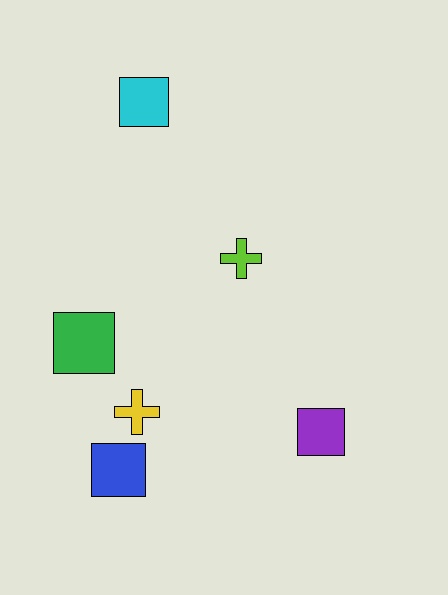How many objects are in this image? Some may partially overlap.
There are 6 objects.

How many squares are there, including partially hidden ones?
There are 4 squares.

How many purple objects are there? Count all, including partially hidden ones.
There is 1 purple object.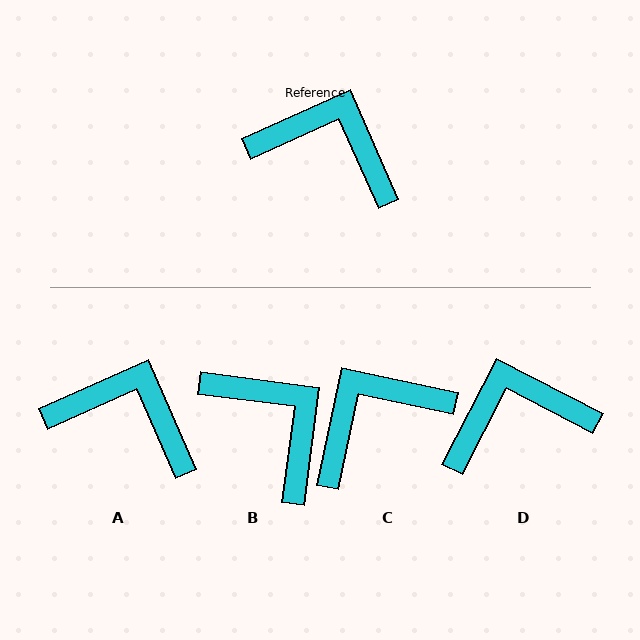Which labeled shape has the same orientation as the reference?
A.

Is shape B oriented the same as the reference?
No, it is off by about 31 degrees.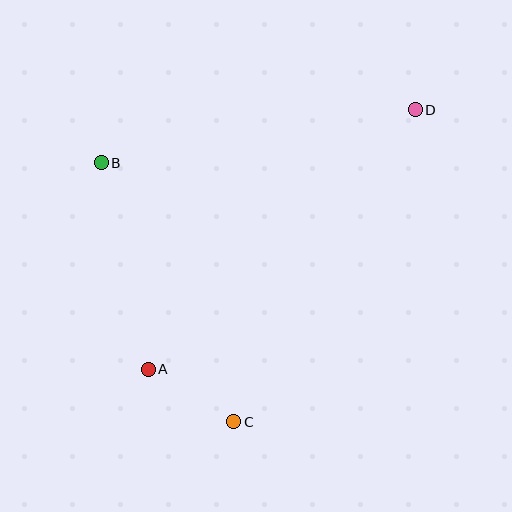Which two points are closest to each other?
Points A and C are closest to each other.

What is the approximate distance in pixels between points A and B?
The distance between A and B is approximately 212 pixels.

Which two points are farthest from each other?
Points A and D are farthest from each other.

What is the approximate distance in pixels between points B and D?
The distance between B and D is approximately 319 pixels.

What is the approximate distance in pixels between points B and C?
The distance between B and C is approximately 291 pixels.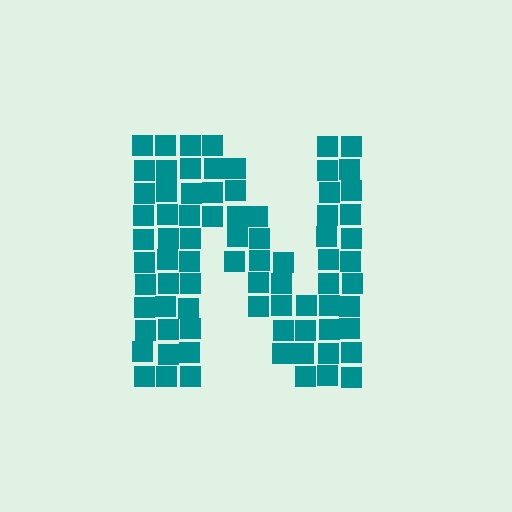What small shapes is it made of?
It is made of small squares.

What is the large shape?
The large shape is the letter N.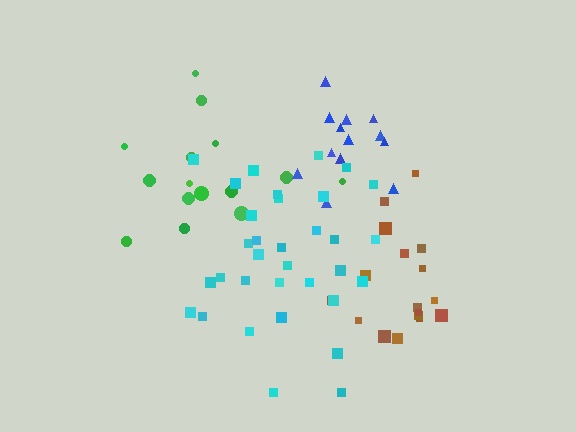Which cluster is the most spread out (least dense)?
Green.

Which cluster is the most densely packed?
Blue.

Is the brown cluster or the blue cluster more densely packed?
Blue.